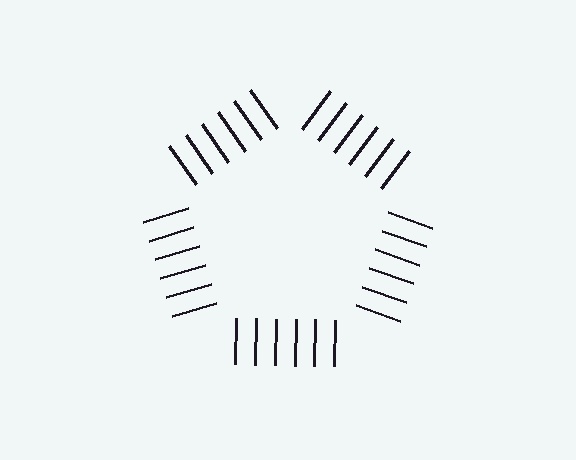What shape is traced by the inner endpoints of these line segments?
An illusory pentagon — the line segments terminate on its edges but no continuous stroke is drawn.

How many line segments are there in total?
30 — 6 along each of the 5 edges.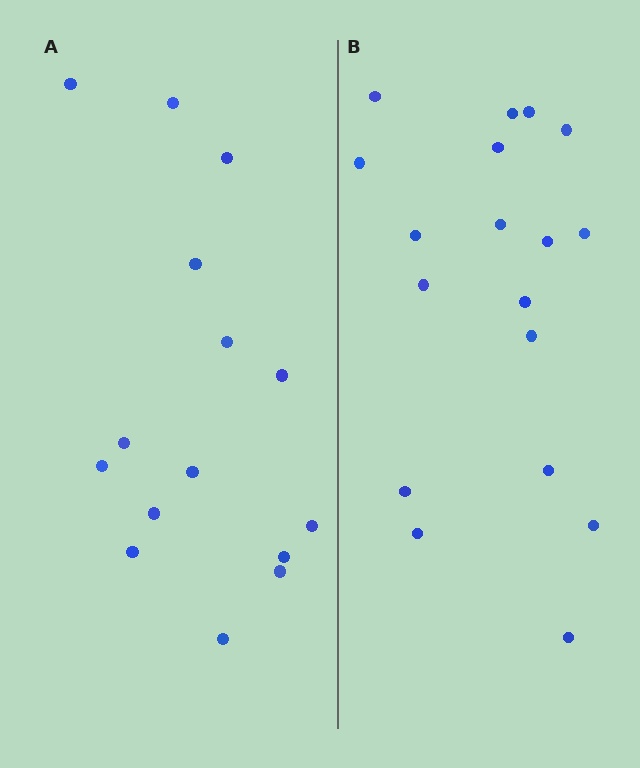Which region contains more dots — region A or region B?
Region B (the right region) has more dots.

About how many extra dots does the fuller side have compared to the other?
Region B has just a few more — roughly 2 or 3 more dots than region A.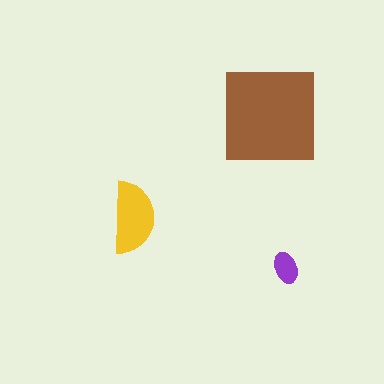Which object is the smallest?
The purple ellipse.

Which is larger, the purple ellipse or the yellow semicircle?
The yellow semicircle.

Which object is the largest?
The brown square.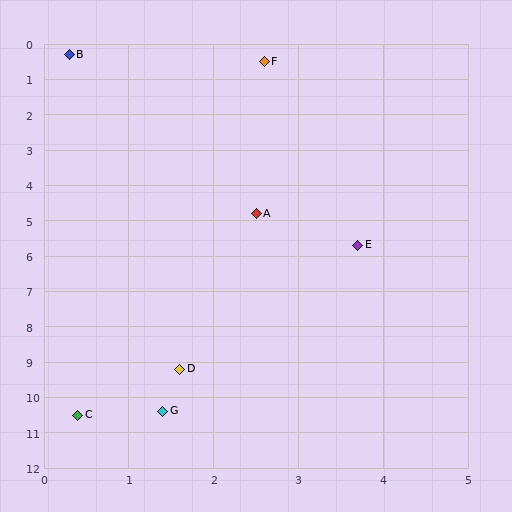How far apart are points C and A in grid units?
Points C and A are about 6.1 grid units apart.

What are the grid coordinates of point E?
Point E is at approximately (3.7, 5.7).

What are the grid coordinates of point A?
Point A is at approximately (2.5, 4.8).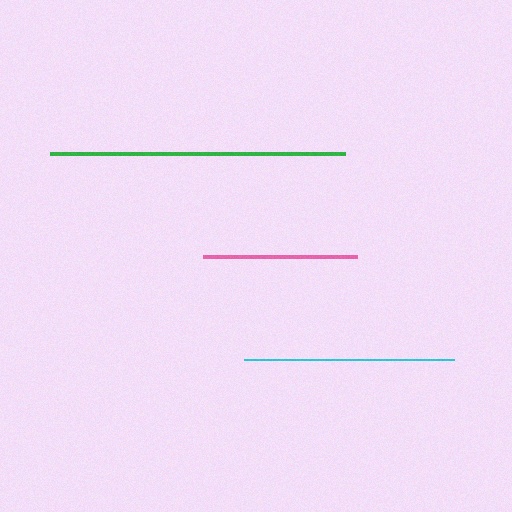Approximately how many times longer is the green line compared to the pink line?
The green line is approximately 1.9 times the length of the pink line.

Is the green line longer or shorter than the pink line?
The green line is longer than the pink line.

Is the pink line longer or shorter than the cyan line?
The cyan line is longer than the pink line.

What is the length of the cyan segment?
The cyan segment is approximately 211 pixels long.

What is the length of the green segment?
The green segment is approximately 295 pixels long.